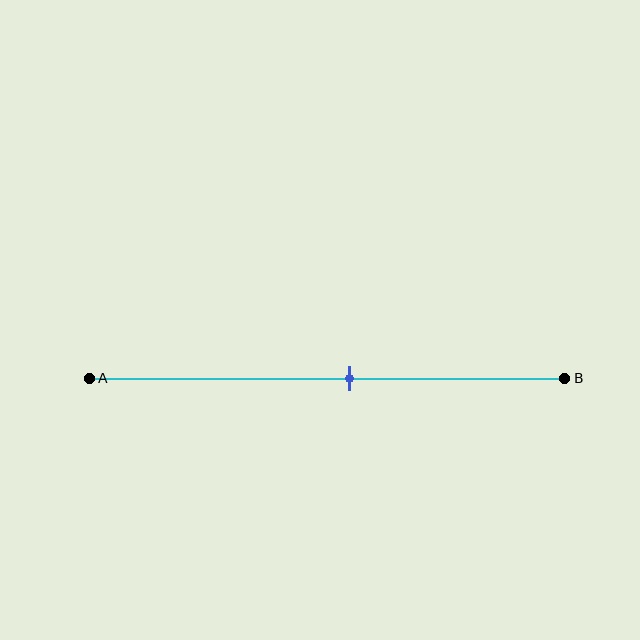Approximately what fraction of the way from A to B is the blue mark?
The blue mark is approximately 55% of the way from A to B.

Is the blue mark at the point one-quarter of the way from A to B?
No, the mark is at about 55% from A, not at the 25% one-quarter point.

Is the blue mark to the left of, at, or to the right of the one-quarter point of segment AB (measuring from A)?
The blue mark is to the right of the one-quarter point of segment AB.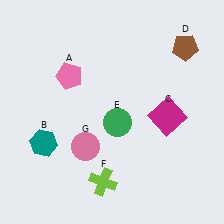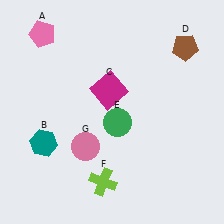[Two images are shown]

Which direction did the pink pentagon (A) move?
The pink pentagon (A) moved up.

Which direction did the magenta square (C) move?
The magenta square (C) moved left.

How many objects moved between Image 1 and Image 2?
2 objects moved between the two images.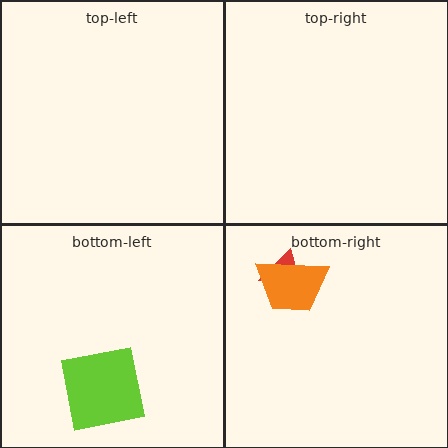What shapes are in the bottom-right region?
The red triangle, the orange trapezoid.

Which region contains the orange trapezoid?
The bottom-right region.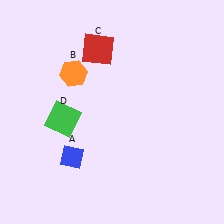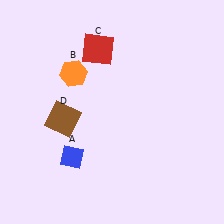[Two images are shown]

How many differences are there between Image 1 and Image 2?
There is 1 difference between the two images.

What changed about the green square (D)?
In Image 1, D is green. In Image 2, it changed to brown.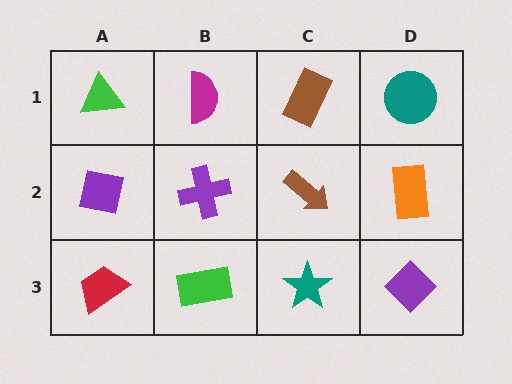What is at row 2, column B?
A purple cross.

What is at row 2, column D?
An orange rectangle.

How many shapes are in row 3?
4 shapes.